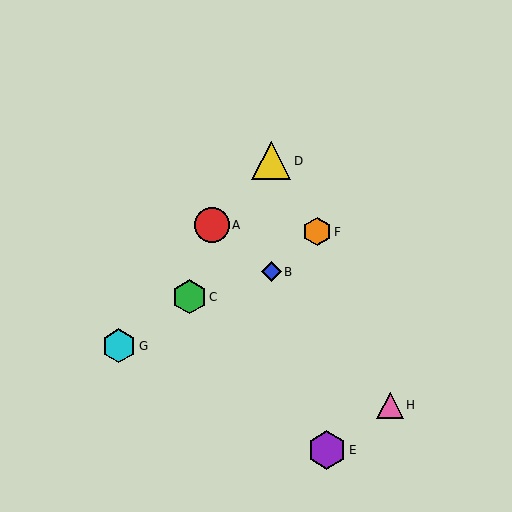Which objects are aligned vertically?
Objects B, D are aligned vertically.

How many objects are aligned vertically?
2 objects (B, D) are aligned vertically.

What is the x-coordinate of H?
Object H is at x≈390.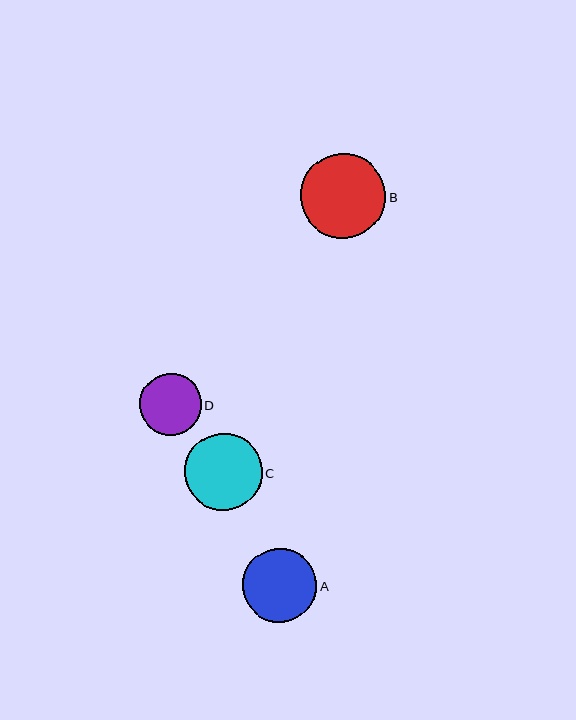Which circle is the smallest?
Circle D is the smallest with a size of approximately 62 pixels.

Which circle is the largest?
Circle B is the largest with a size of approximately 85 pixels.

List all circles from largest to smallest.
From largest to smallest: B, C, A, D.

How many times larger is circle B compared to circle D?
Circle B is approximately 1.4 times the size of circle D.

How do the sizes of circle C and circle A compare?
Circle C and circle A are approximately the same size.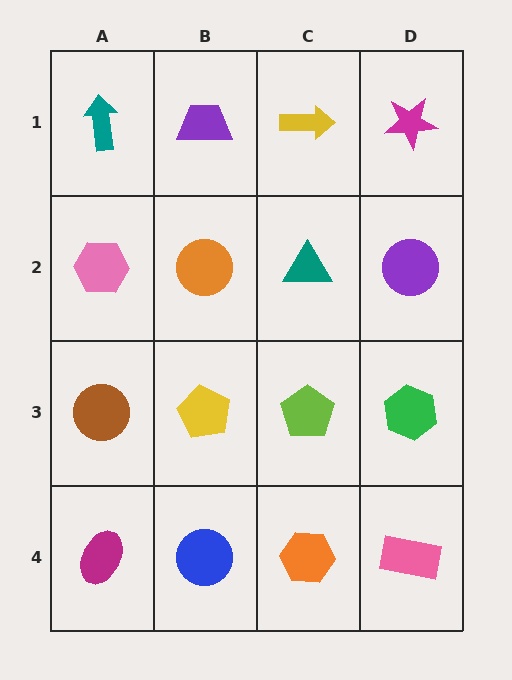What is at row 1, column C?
A yellow arrow.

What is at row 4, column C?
An orange hexagon.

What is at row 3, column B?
A yellow pentagon.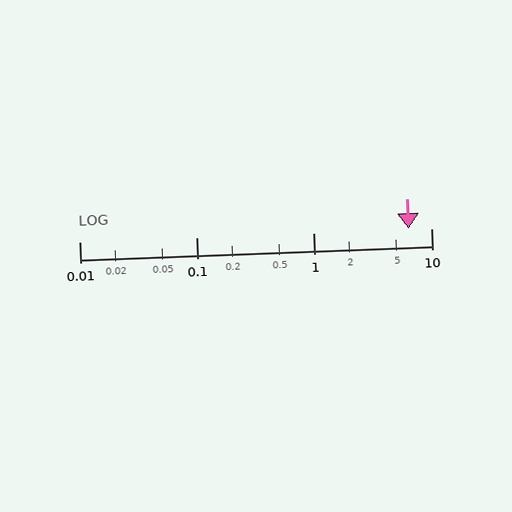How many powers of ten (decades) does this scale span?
The scale spans 3 decades, from 0.01 to 10.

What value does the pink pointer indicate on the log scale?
The pointer indicates approximately 6.4.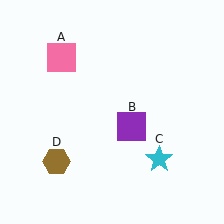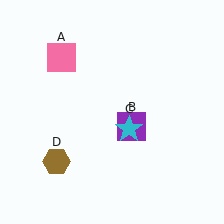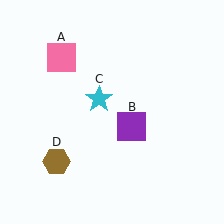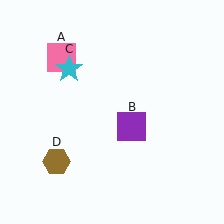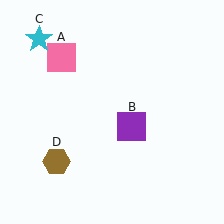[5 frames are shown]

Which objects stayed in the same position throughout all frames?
Pink square (object A) and purple square (object B) and brown hexagon (object D) remained stationary.